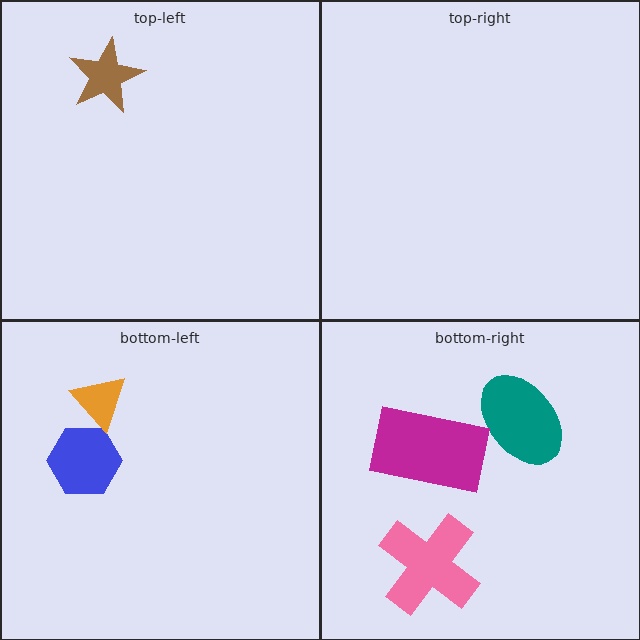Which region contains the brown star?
The top-left region.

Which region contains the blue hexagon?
The bottom-left region.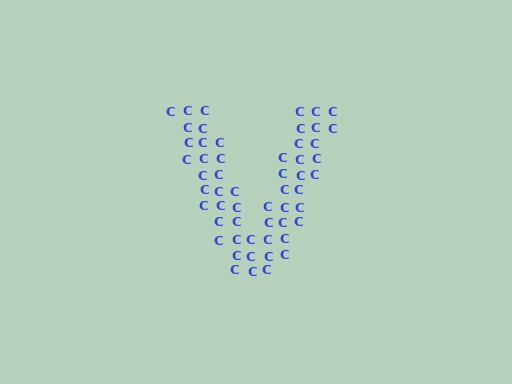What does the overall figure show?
The overall figure shows the letter V.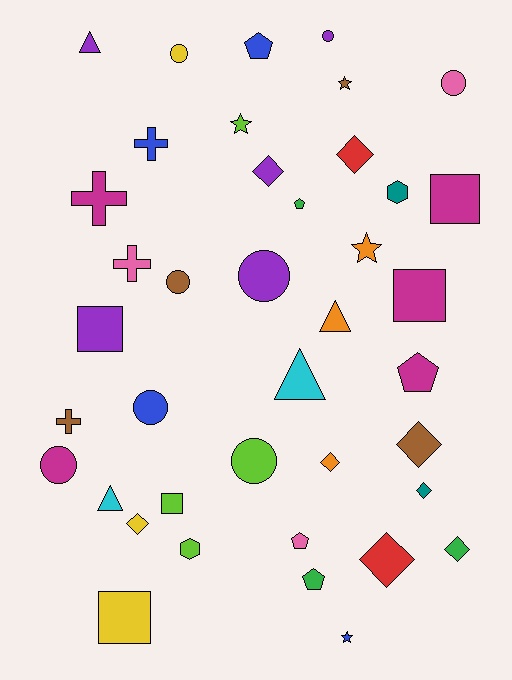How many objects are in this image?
There are 40 objects.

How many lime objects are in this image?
There are 4 lime objects.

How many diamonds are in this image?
There are 8 diamonds.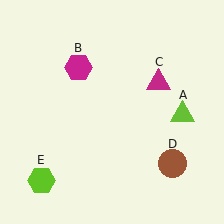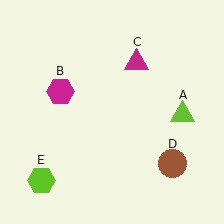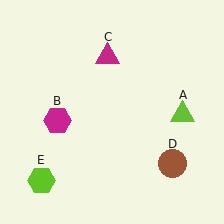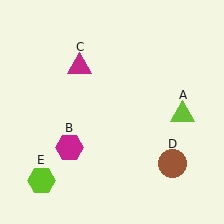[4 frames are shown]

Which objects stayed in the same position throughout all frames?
Lime triangle (object A) and brown circle (object D) and lime hexagon (object E) remained stationary.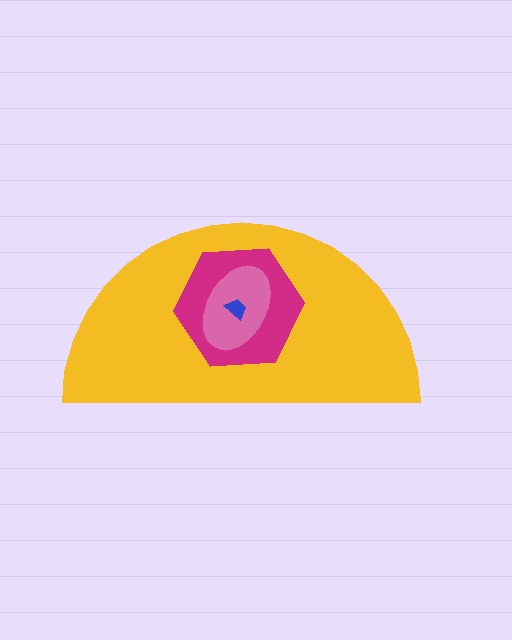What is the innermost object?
The blue trapezoid.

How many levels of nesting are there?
4.